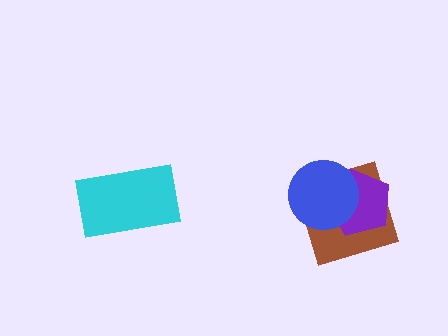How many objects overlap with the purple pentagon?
2 objects overlap with the purple pentagon.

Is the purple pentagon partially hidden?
Yes, it is partially covered by another shape.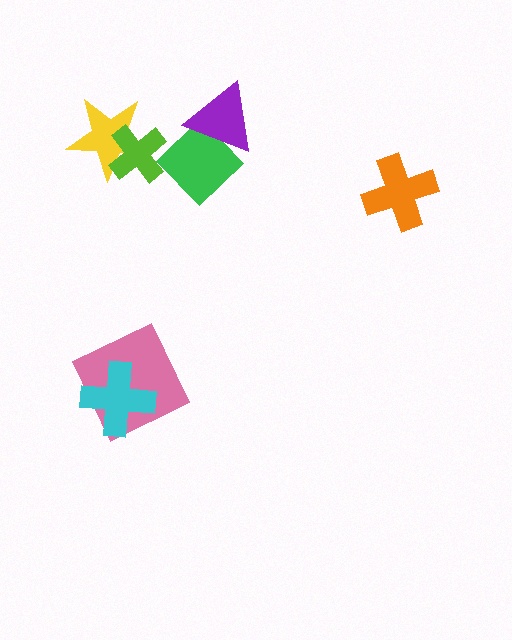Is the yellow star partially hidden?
Yes, it is partially covered by another shape.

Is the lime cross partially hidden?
Yes, it is partially covered by another shape.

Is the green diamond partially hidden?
Yes, it is partially covered by another shape.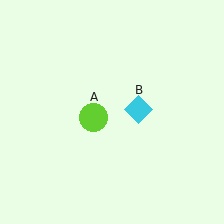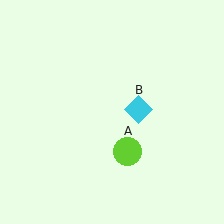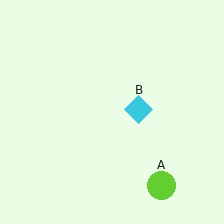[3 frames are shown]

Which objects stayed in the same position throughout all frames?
Cyan diamond (object B) remained stationary.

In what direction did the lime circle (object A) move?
The lime circle (object A) moved down and to the right.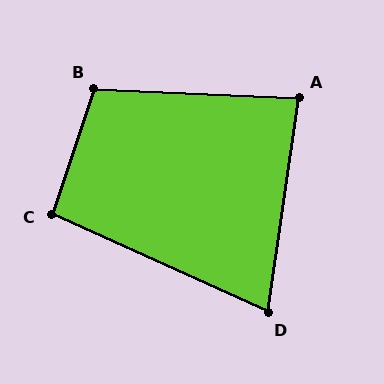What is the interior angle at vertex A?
Approximately 84 degrees (acute).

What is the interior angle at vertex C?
Approximately 96 degrees (obtuse).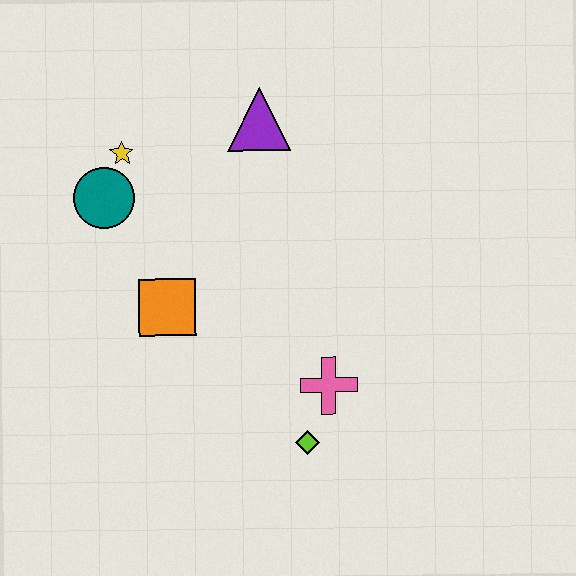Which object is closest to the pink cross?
The lime diamond is closest to the pink cross.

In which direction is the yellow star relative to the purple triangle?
The yellow star is to the left of the purple triangle.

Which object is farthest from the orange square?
The purple triangle is farthest from the orange square.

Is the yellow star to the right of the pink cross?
No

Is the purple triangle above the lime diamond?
Yes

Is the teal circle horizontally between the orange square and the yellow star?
No